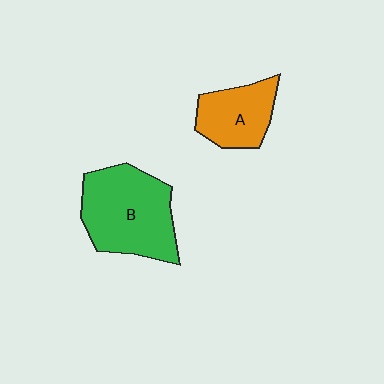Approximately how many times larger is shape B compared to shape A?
Approximately 1.7 times.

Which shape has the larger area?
Shape B (green).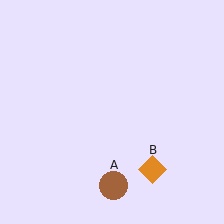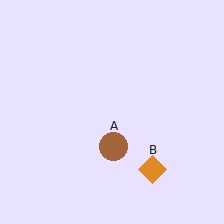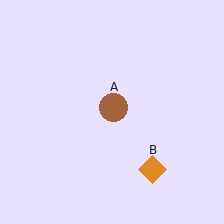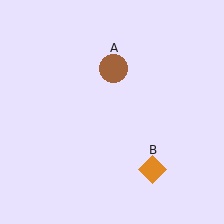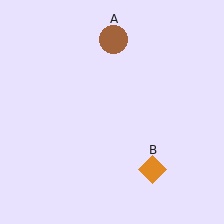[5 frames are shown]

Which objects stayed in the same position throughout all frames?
Orange diamond (object B) remained stationary.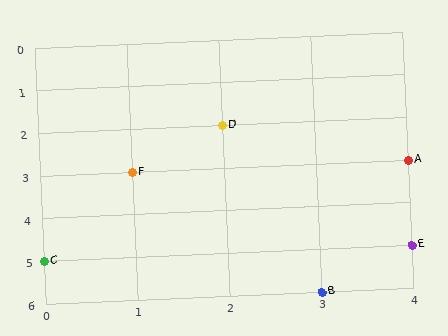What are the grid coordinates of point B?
Point B is at grid coordinates (3, 6).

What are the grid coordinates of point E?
Point E is at grid coordinates (4, 5).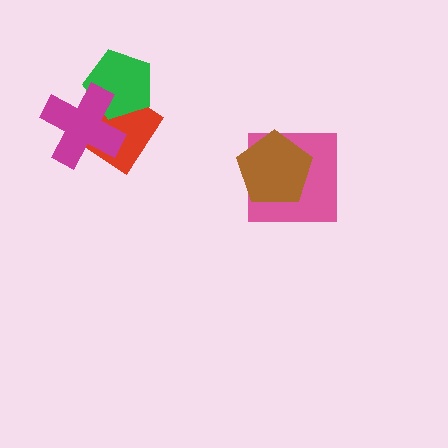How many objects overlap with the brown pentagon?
1 object overlaps with the brown pentagon.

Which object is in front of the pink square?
The brown pentagon is in front of the pink square.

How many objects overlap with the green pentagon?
2 objects overlap with the green pentagon.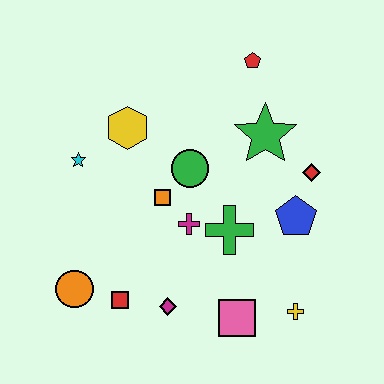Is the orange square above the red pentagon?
No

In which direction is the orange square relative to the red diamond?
The orange square is to the left of the red diamond.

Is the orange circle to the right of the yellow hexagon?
No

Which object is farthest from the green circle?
The yellow cross is farthest from the green circle.